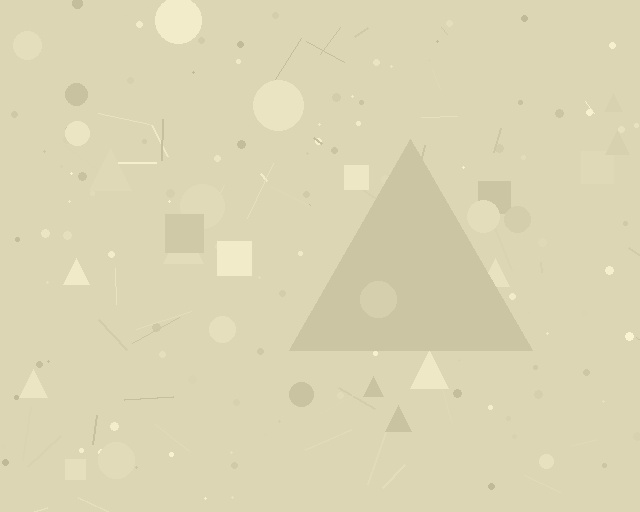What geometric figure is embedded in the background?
A triangle is embedded in the background.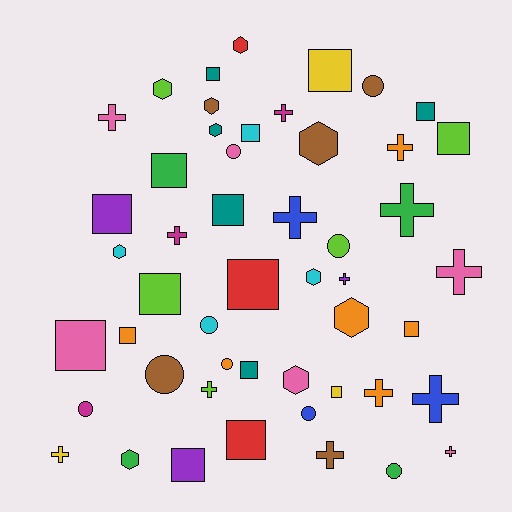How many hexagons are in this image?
There are 10 hexagons.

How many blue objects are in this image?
There are 3 blue objects.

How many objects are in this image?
There are 50 objects.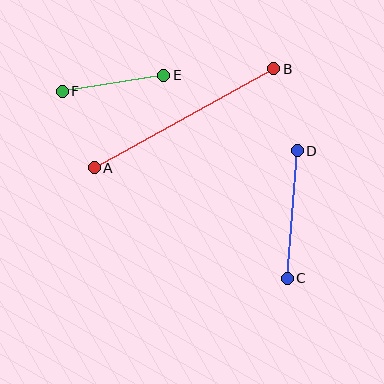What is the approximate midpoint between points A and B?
The midpoint is at approximately (184, 118) pixels.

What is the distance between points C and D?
The distance is approximately 128 pixels.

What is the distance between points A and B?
The distance is approximately 205 pixels.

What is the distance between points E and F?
The distance is approximately 103 pixels.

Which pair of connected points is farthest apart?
Points A and B are farthest apart.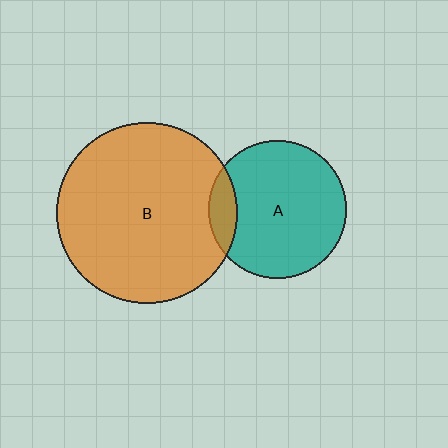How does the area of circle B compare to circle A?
Approximately 1.7 times.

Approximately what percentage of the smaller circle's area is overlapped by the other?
Approximately 10%.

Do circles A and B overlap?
Yes.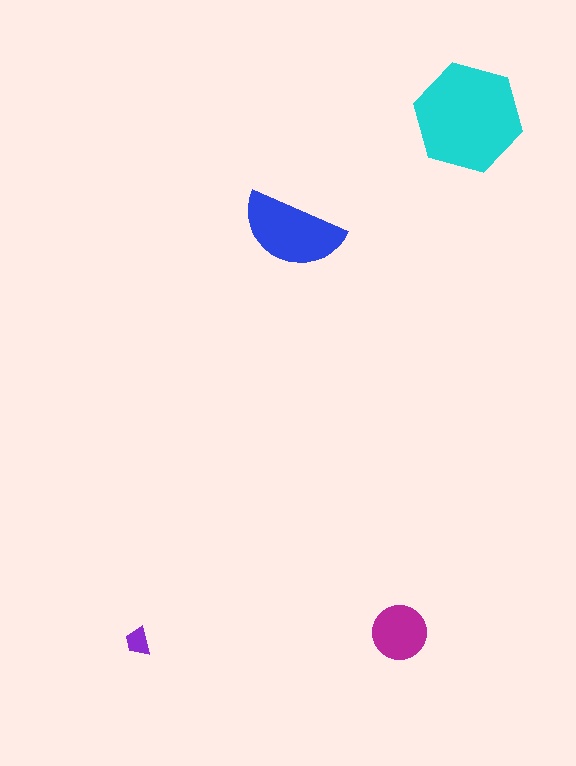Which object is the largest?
The cyan hexagon.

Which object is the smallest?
The purple trapezoid.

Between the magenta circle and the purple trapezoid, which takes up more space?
The magenta circle.